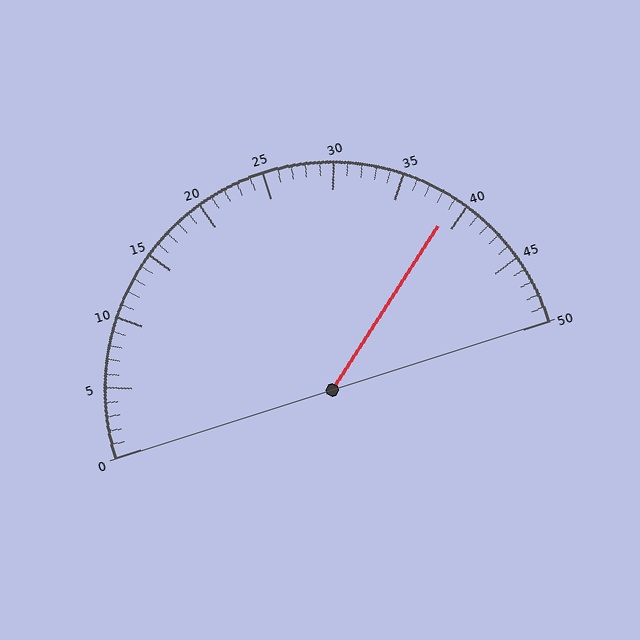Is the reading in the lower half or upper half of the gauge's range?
The reading is in the upper half of the range (0 to 50).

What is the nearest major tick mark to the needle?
The nearest major tick mark is 40.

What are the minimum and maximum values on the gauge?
The gauge ranges from 0 to 50.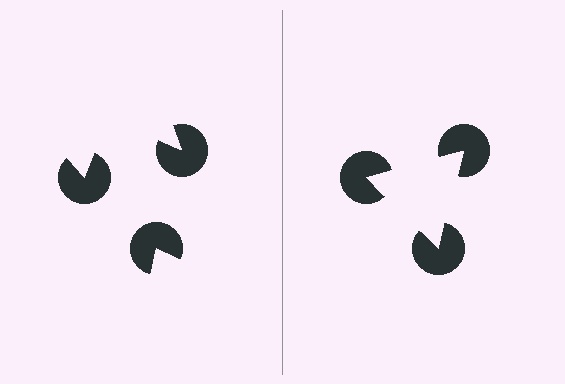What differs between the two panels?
The pac-man discs are positioned identically on both sides; only the wedge orientations differ. On the right they align to a triangle; on the left they are misaligned.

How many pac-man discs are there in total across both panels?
6 — 3 on each side.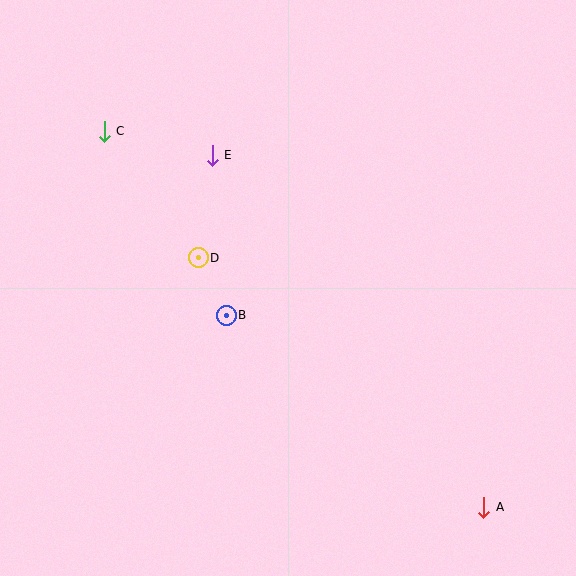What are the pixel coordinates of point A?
Point A is at (484, 507).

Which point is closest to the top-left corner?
Point C is closest to the top-left corner.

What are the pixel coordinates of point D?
Point D is at (198, 258).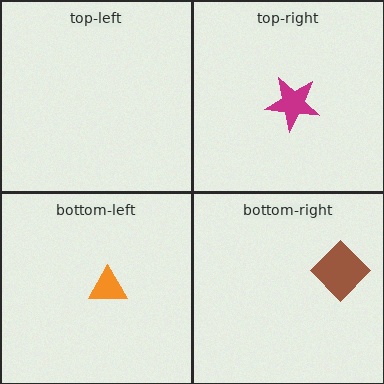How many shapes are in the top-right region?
1.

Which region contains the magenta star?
The top-right region.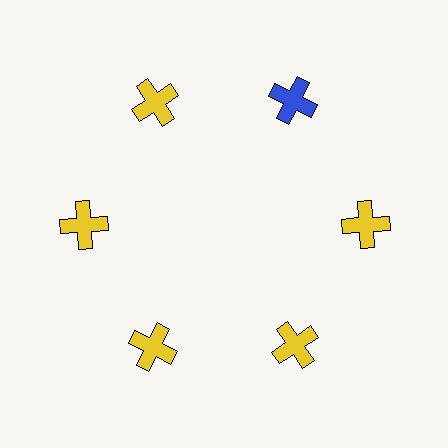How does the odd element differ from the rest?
It has a different color: blue instead of yellow.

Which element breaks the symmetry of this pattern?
The blue cross at roughly the 1 o'clock position breaks the symmetry. All other shapes are yellow crosses.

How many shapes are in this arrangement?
There are 6 shapes arranged in a ring pattern.